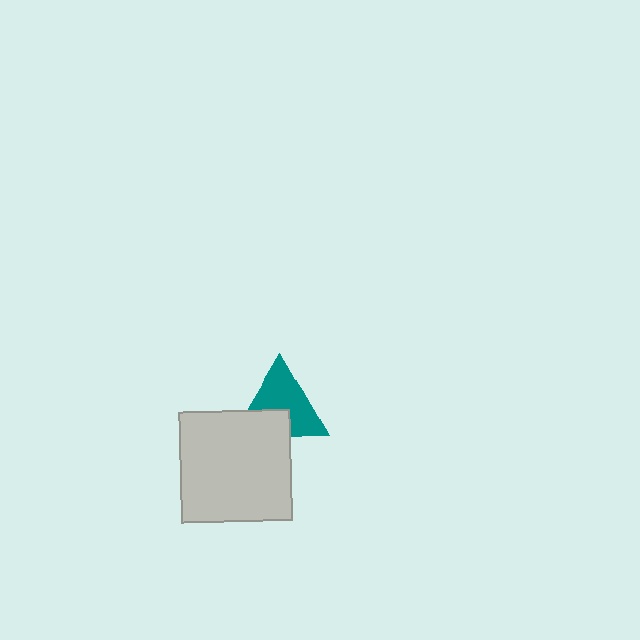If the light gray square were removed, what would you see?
You would see the complete teal triangle.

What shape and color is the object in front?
The object in front is a light gray square.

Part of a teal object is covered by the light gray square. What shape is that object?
It is a triangle.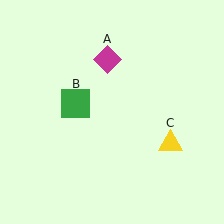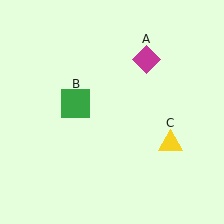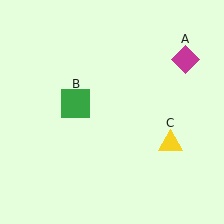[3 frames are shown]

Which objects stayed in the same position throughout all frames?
Green square (object B) and yellow triangle (object C) remained stationary.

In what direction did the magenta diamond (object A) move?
The magenta diamond (object A) moved right.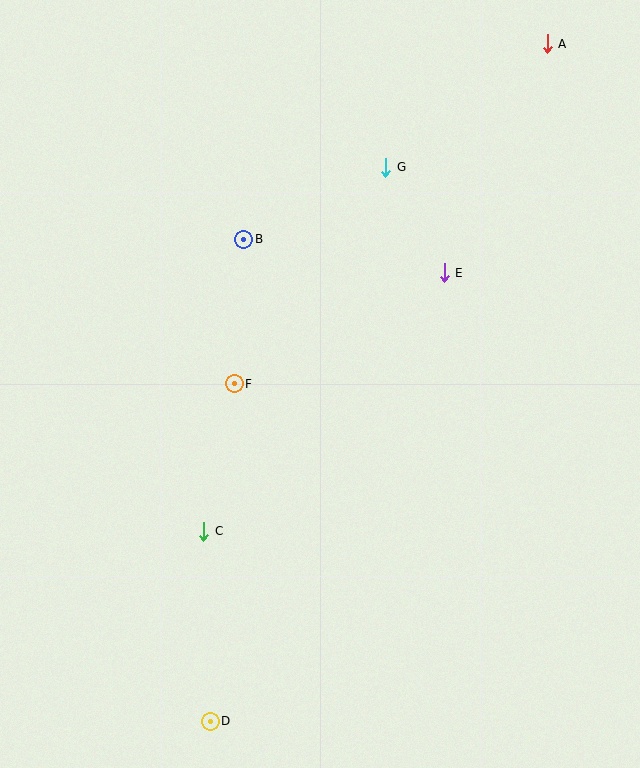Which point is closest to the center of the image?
Point F at (234, 384) is closest to the center.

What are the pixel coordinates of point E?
Point E is at (444, 273).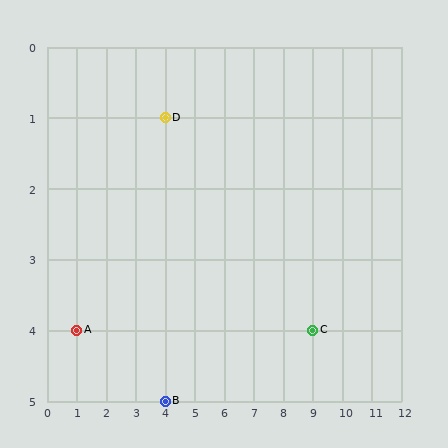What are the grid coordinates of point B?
Point B is at grid coordinates (4, 5).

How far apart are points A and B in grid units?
Points A and B are 3 columns and 1 row apart (about 3.2 grid units diagonally).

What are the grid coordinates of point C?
Point C is at grid coordinates (9, 4).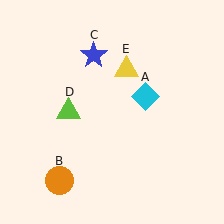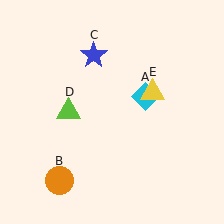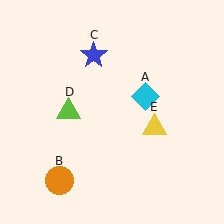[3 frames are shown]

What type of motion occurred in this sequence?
The yellow triangle (object E) rotated clockwise around the center of the scene.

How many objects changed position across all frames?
1 object changed position: yellow triangle (object E).